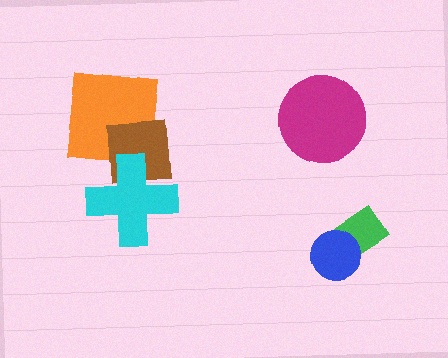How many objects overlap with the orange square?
1 object overlaps with the orange square.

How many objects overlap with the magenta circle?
0 objects overlap with the magenta circle.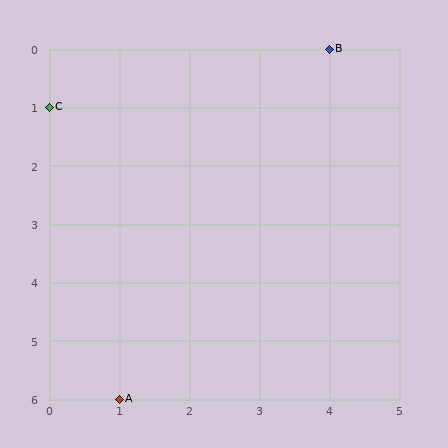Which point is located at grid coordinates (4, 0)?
Point B is at (4, 0).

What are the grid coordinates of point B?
Point B is at grid coordinates (4, 0).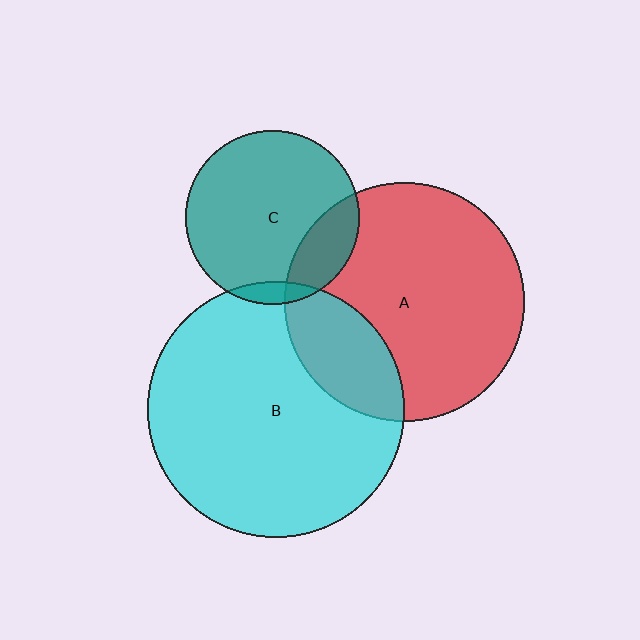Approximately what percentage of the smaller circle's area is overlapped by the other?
Approximately 25%.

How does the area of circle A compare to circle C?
Approximately 1.9 times.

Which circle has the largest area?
Circle B (cyan).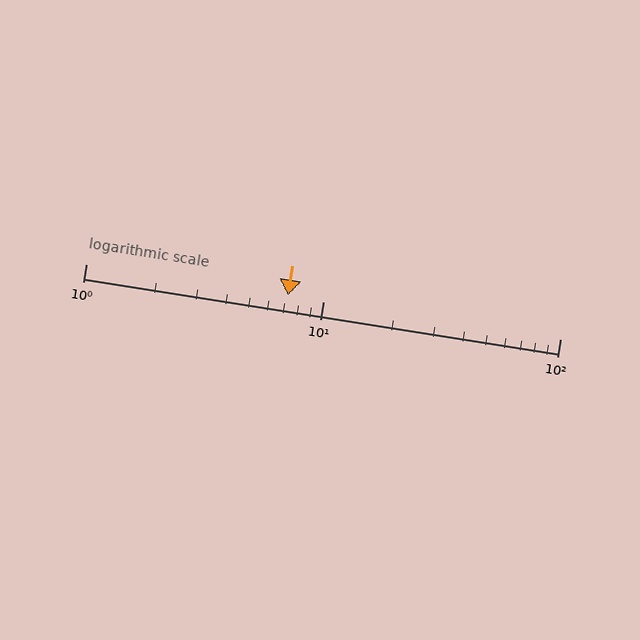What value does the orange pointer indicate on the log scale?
The pointer indicates approximately 7.1.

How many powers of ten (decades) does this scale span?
The scale spans 2 decades, from 1 to 100.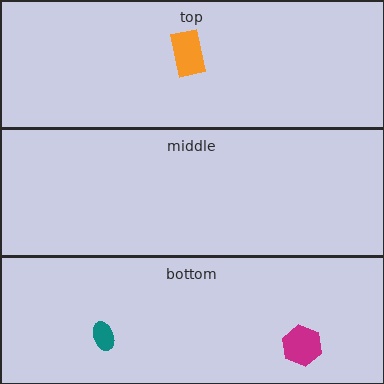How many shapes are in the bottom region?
2.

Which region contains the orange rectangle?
The top region.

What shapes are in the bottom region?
The magenta hexagon, the teal ellipse.